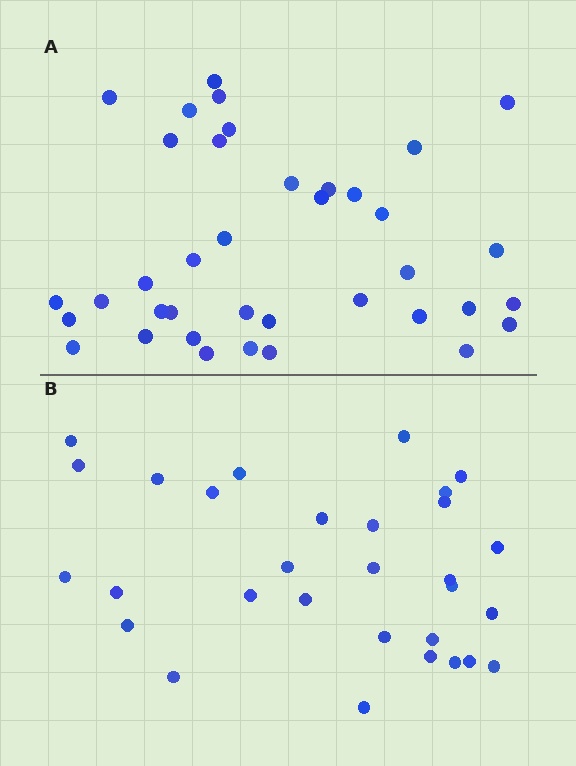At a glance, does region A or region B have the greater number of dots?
Region A (the top region) has more dots.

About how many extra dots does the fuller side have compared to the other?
Region A has roughly 8 or so more dots than region B.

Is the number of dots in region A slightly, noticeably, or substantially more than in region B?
Region A has noticeably more, but not dramatically so. The ratio is roughly 1.3 to 1.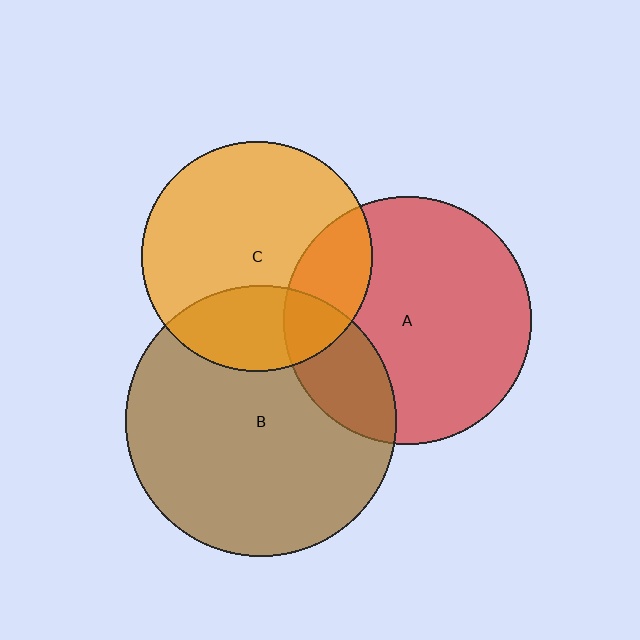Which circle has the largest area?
Circle B (brown).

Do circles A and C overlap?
Yes.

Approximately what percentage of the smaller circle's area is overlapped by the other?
Approximately 20%.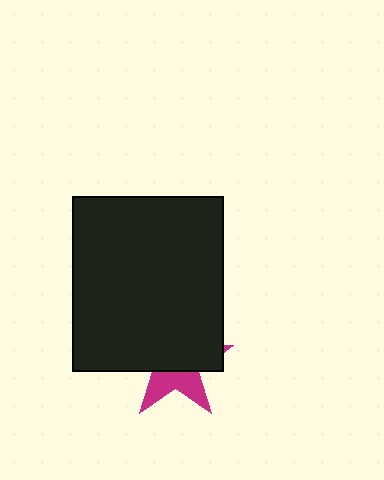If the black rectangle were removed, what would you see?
You would see the complete magenta star.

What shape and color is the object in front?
The object in front is a black rectangle.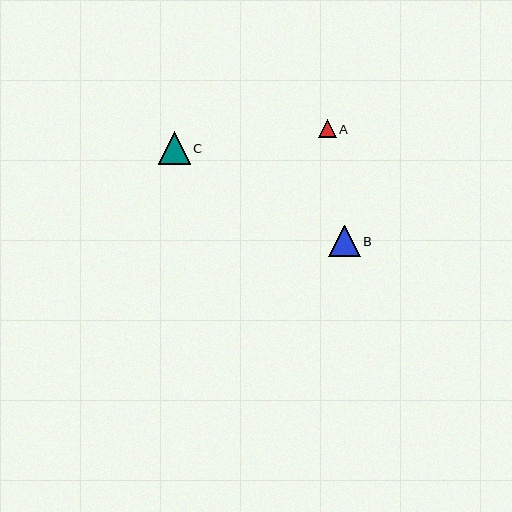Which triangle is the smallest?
Triangle A is the smallest with a size of approximately 18 pixels.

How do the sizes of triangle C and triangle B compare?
Triangle C and triangle B are approximately the same size.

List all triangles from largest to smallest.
From largest to smallest: C, B, A.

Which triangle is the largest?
Triangle C is the largest with a size of approximately 32 pixels.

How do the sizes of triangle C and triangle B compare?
Triangle C and triangle B are approximately the same size.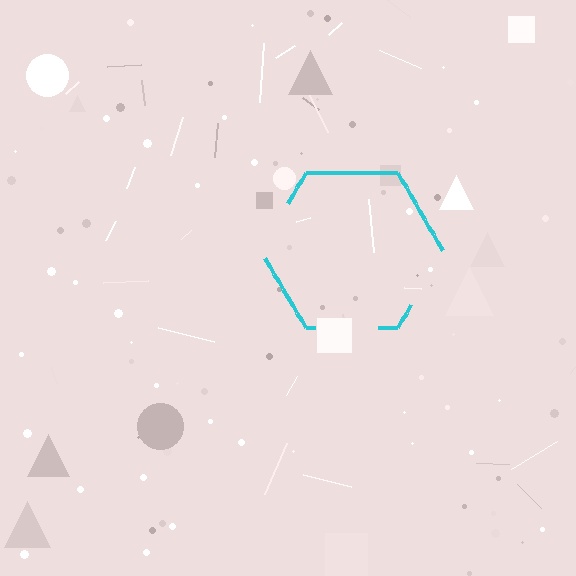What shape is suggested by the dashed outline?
The dashed outline suggests a hexagon.